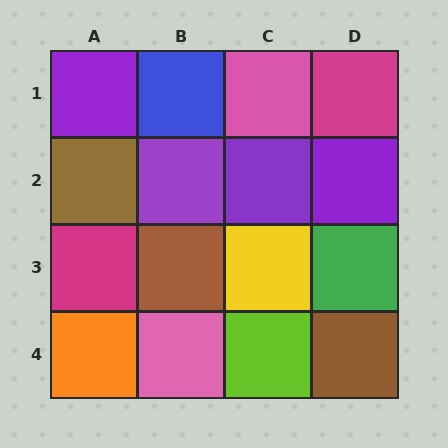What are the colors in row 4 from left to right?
Orange, pink, lime, brown.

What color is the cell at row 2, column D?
Purple.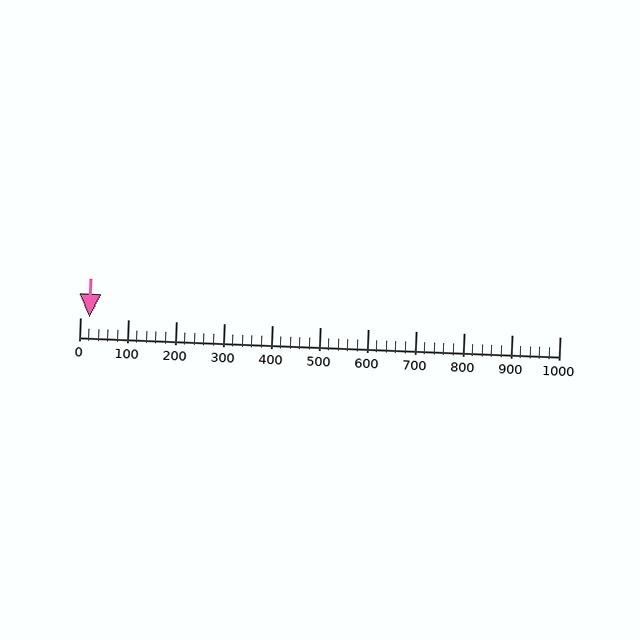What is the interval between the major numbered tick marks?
The major tick marks are spaced 100 units apart.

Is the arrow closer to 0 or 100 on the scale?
The arrow is closer to 0.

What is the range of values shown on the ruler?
The ruler shows values from 0 to 1000.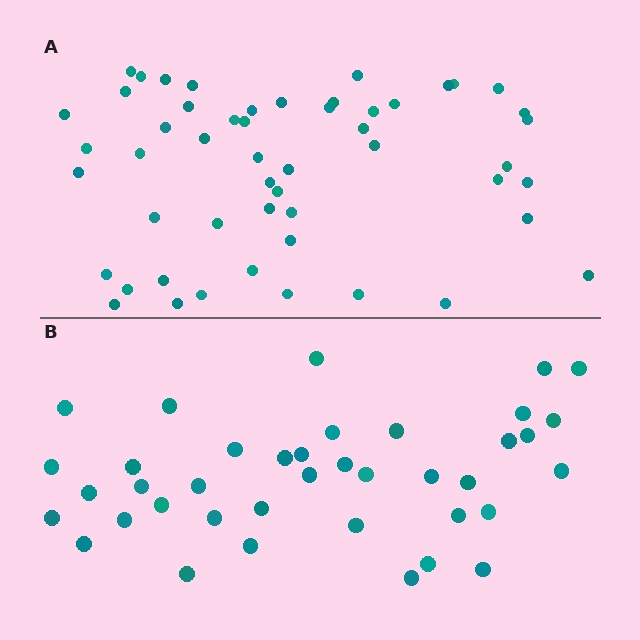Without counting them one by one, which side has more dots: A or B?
Region A (the top region) has more dots.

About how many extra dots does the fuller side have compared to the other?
Region A has approximately 15 more dots than region B.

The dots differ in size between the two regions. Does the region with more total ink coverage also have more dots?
No. Region B has more total ink coverage because its dots are larger, but region A actually contains more individual dots. Total area can be misleading — the number of items is what matters here.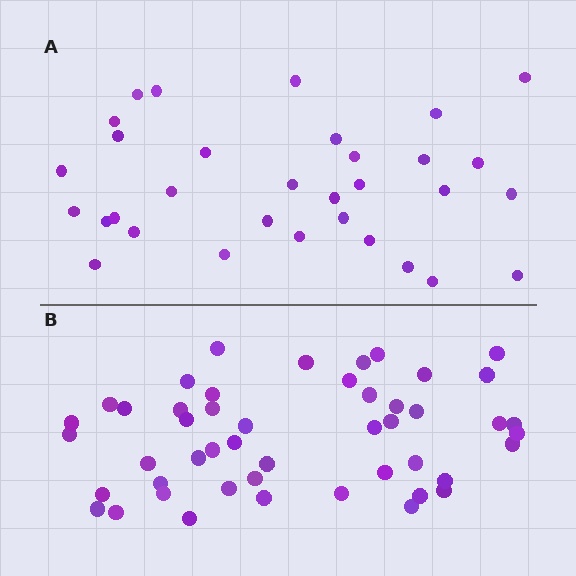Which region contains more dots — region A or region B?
Region B (the bottom region) has more dots.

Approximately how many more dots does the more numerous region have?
Region B has approximately 15 more dots than region A.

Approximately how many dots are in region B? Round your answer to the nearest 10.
About 50 dots. (The exact count is 48, which rounds to 50.)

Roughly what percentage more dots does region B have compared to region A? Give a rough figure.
About 50% more.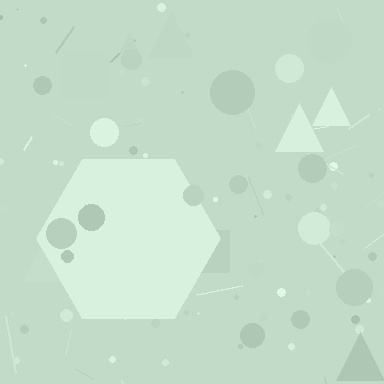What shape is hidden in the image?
A hexagon is hidden in the image.